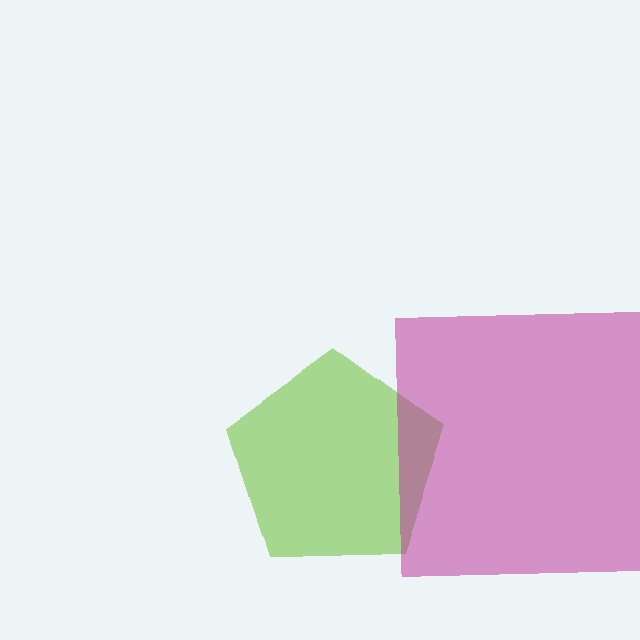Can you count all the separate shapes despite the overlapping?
Yes, there are 2 separate shapes.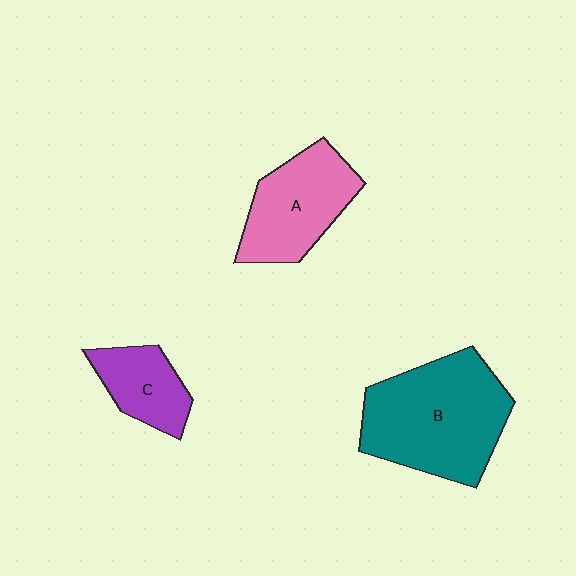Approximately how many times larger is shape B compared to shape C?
Approximately 2.4 times.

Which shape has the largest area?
Shape B (teal).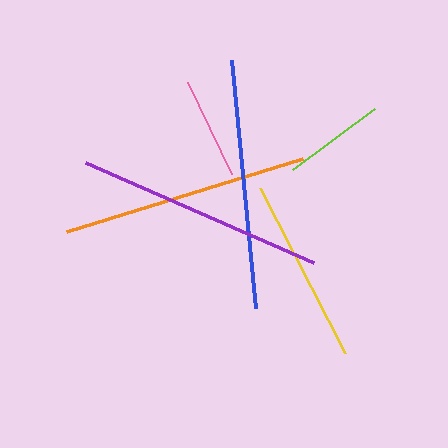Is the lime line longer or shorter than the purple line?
The purple line is longer than the lime line.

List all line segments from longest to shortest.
From longest to shortest: blue, purple, orange, yellow, pink, lime.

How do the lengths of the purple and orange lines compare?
The purple and orange lines are approximately the same length.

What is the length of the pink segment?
The pink segment is approximately 103 pixels long.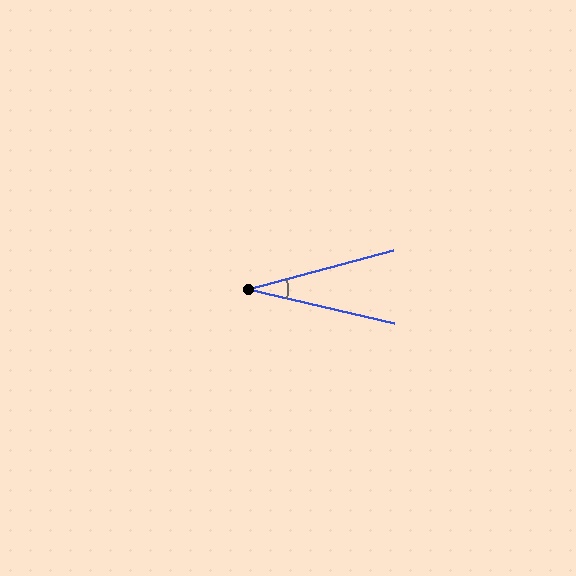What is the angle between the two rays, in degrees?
Approximately 28 degrees.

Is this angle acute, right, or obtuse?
It is acute.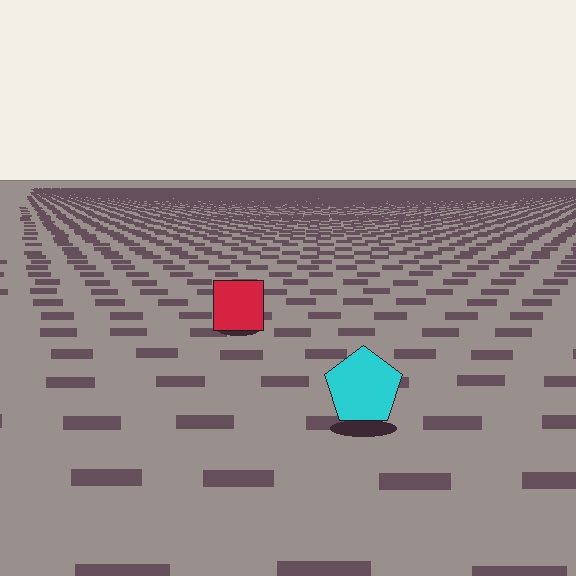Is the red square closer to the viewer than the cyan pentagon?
No. The cyan pentagon is closer — you can tell from the texture gradient: the ground texture is coarser near it.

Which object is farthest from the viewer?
The red square is farthest from the viewer. It appears smaller and the ground texture around it is denser.